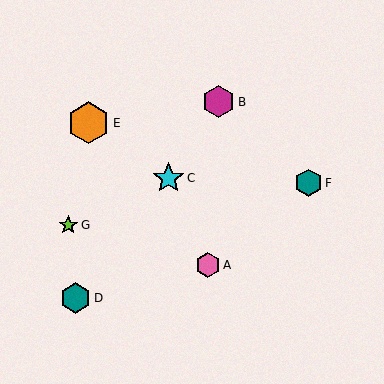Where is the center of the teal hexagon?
The center of the teal hexagon is at (76, 298).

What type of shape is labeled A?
Shape A is a pink hexagon.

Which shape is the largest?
The orange hexagon (labeled E) is the largest.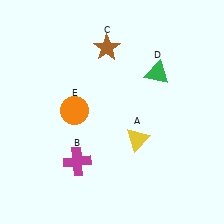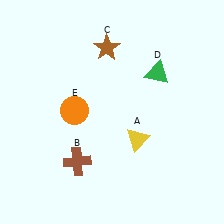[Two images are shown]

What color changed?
The cross (B) changed from magenta in Image 1 to brown in Image 2.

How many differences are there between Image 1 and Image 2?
There is 1 difference between the two images.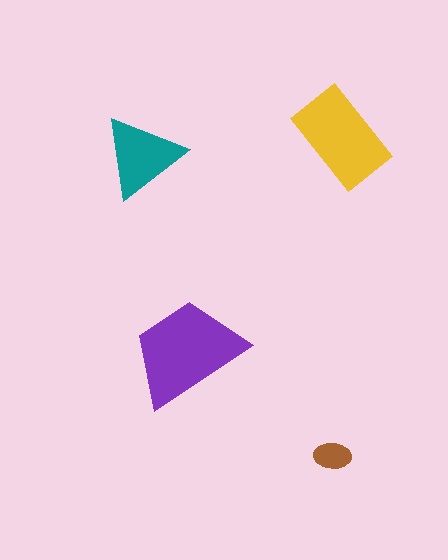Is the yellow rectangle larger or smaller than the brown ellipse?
Larger.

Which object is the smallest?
The brown ellipse.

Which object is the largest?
The purple trapezoid.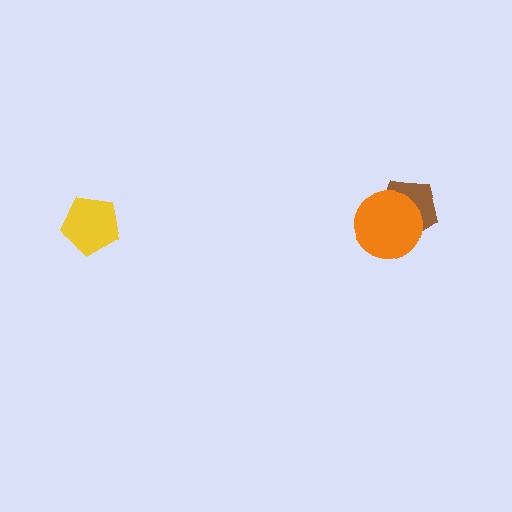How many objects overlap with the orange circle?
1 object overlaps with the orange circle.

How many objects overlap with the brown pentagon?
1 object overlaps with the brown pentagon.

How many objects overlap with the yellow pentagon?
0 objects overlap with the yellow pentagon.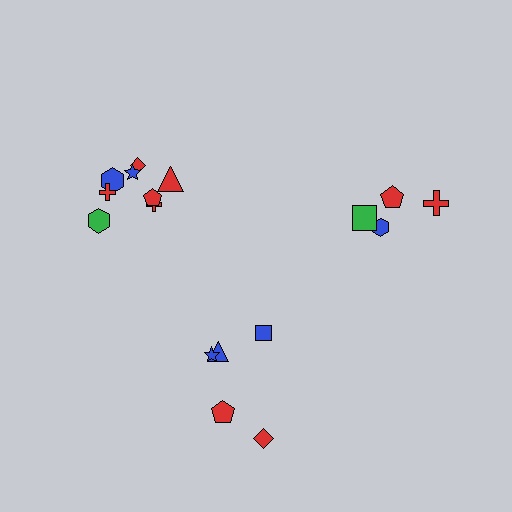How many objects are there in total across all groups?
There are 17 objects.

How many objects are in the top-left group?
There are 8 objects.